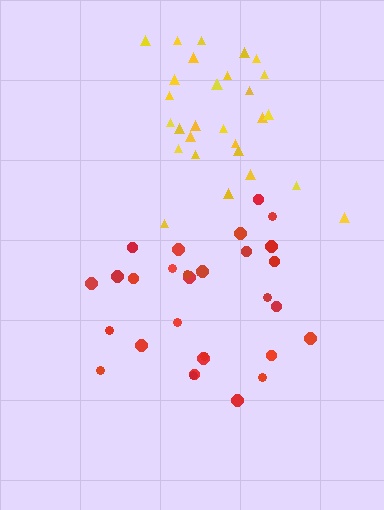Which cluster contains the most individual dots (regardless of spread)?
Red (30).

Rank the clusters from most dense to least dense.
yellow, red.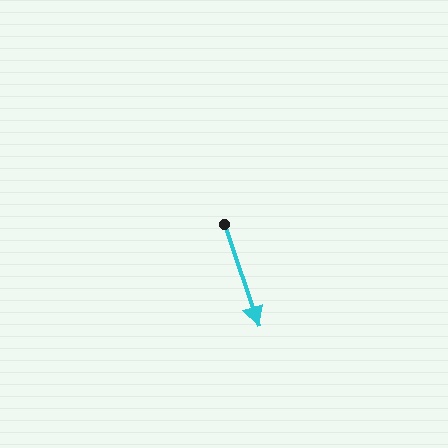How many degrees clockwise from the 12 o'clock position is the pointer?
Approximately 161 degrees.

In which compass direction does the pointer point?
South.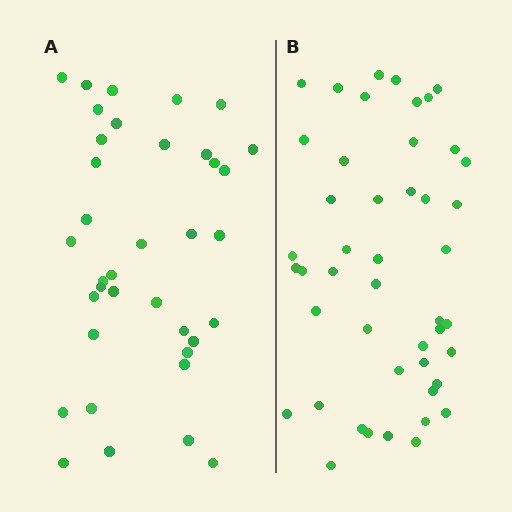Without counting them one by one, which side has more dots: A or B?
Region B (the right region) has more dots.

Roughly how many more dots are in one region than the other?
Region B has roughly 8 or so more dots than region A.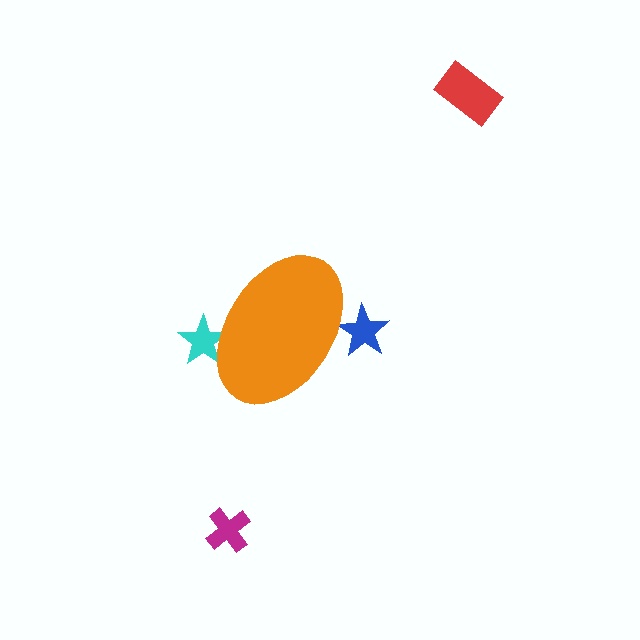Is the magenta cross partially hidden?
No, the magenta cross is fully visible.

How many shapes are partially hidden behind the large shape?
2 shapes are partially hidden.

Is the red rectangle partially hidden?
No, the red rectangle is fully visible.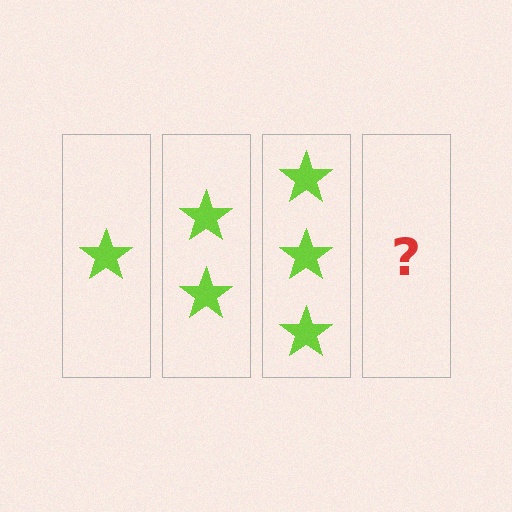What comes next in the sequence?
The next element should be 4 stars.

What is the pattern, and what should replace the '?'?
The pattern is that each step adds one more star. The '?' should be 4 stars.